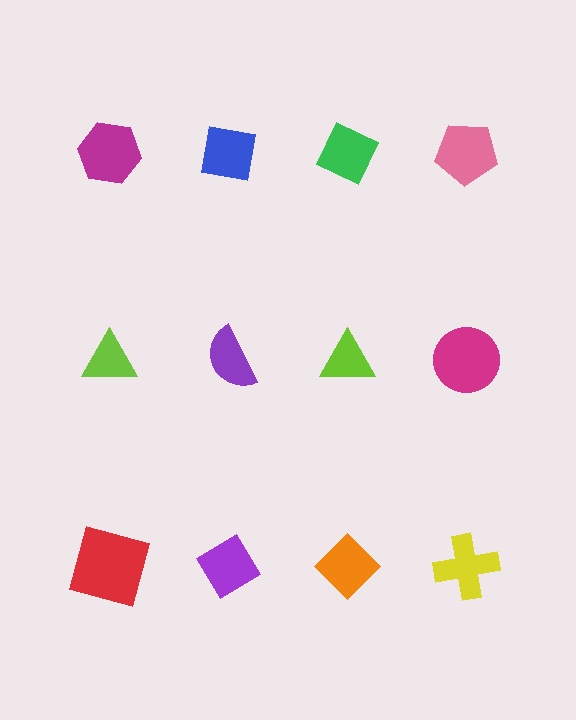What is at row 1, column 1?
A magenta hexagon.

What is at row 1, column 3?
A green diamond.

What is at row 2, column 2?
A purple semicircle.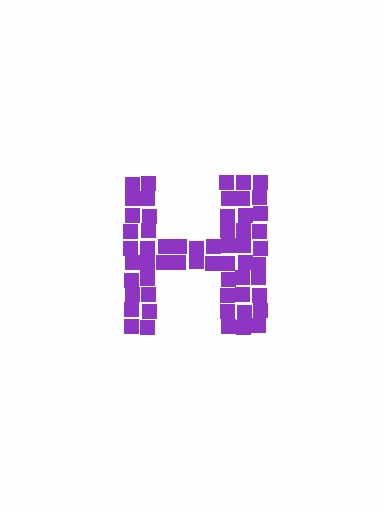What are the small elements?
The small elements are squares.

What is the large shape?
The large shape is the letter H.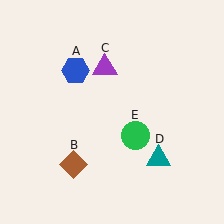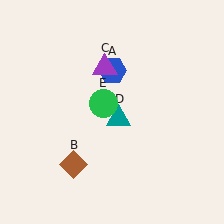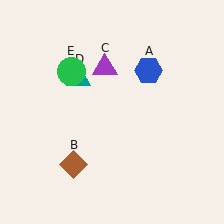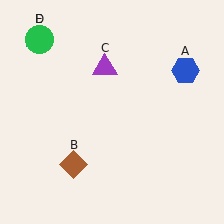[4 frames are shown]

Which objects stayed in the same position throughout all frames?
Brown diamond (object B) and purple triangle (object C) remained stationary.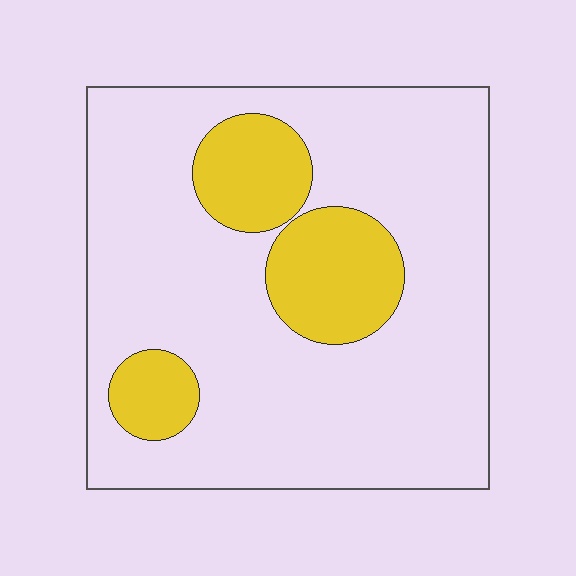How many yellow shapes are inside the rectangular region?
3.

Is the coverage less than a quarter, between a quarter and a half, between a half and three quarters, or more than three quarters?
Less than a quarter.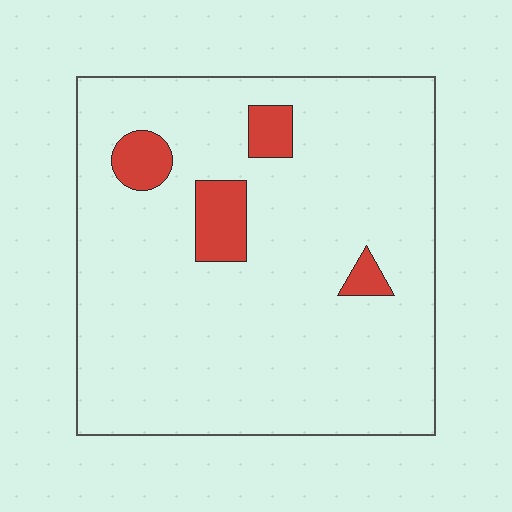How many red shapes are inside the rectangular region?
4.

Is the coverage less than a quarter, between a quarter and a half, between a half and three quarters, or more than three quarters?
Less than a quarter.